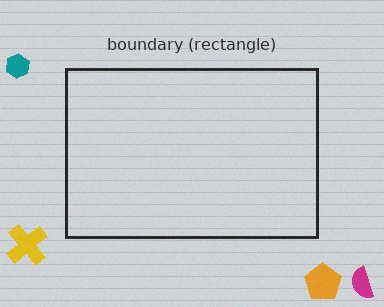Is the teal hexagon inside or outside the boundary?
Outside.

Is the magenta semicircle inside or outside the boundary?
Outside.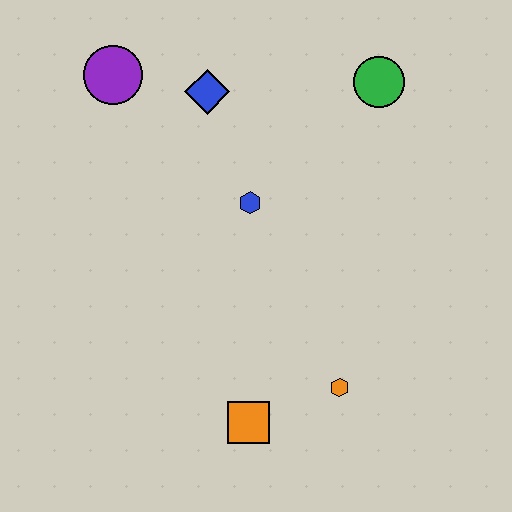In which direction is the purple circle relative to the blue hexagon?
The purple circle is to the left of the blue hexagon.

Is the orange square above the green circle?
No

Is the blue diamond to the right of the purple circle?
Yes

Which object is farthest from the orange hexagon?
The purple circle is farthest from the orange hexagon.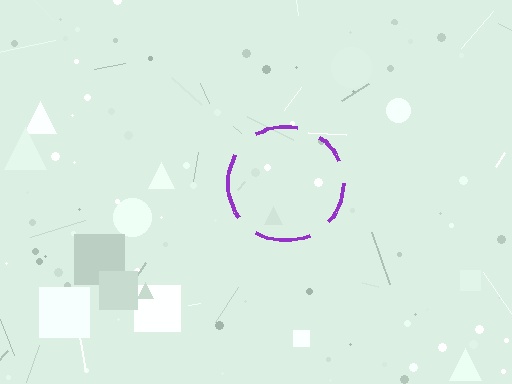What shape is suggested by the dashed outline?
The dashed outline suggests a circle.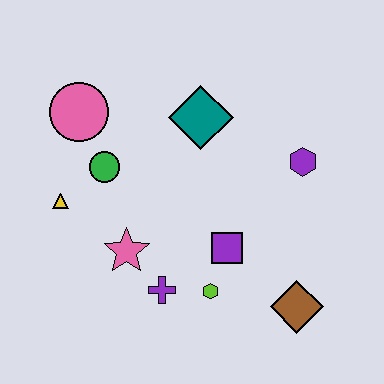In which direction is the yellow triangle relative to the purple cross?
The yellow triangle is to the left of the purple cross.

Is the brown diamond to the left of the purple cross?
No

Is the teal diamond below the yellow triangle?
No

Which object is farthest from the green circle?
The brown diamond is farthest from the green circle.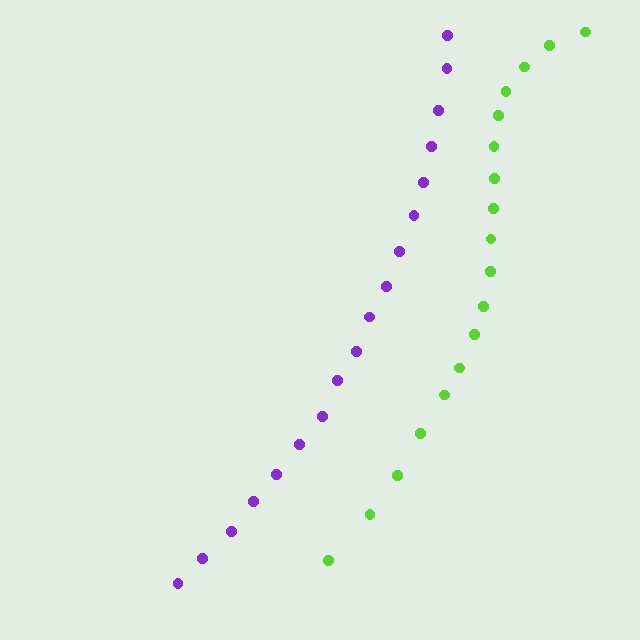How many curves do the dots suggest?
There are 2 distinct paths.